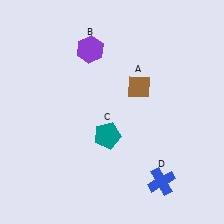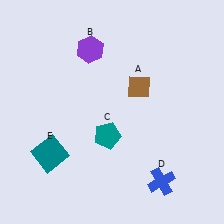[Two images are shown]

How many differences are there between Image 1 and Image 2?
There is 1 difference between the two images.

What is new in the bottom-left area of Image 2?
A teal square (E) was added in the bottom-left area of Image 2.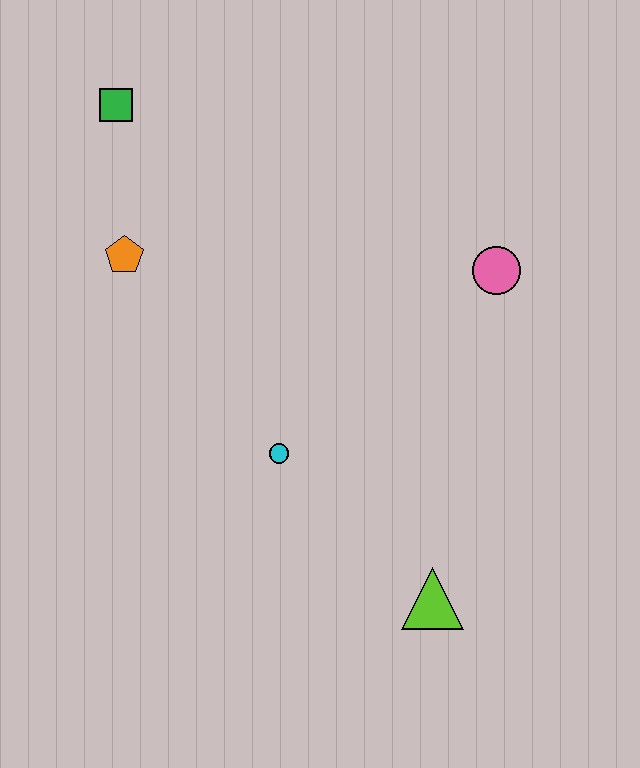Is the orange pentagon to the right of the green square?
Yes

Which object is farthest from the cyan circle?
The green square is farthest from the cyan circle.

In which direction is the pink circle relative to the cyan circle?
The pink circle is to the right of the cyan circle.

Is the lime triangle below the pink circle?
Yes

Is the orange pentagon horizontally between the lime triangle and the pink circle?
No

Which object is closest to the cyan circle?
The lime triangle is closest to the cyan circle.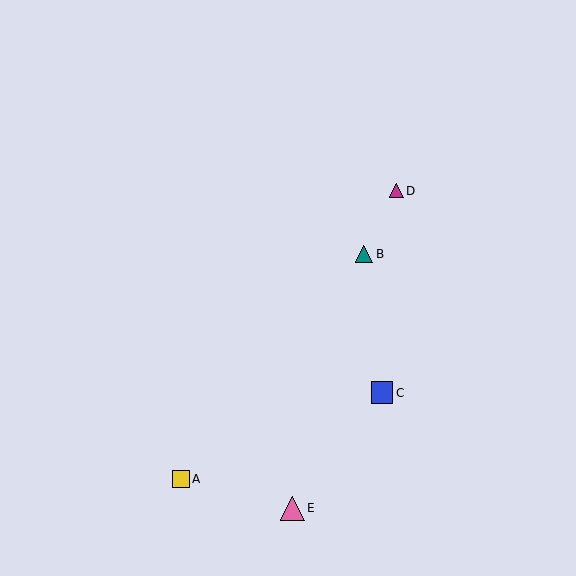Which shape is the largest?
The pink triangle (labeled E) is the largest.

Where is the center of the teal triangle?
The center of the teal triangle is at (364, 254).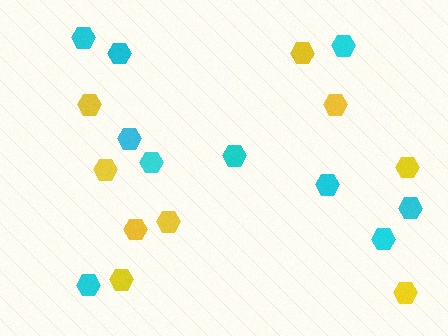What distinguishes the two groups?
There are 2 groups: one group of yellow hexagons (9) and one group of cyan hexagons (10).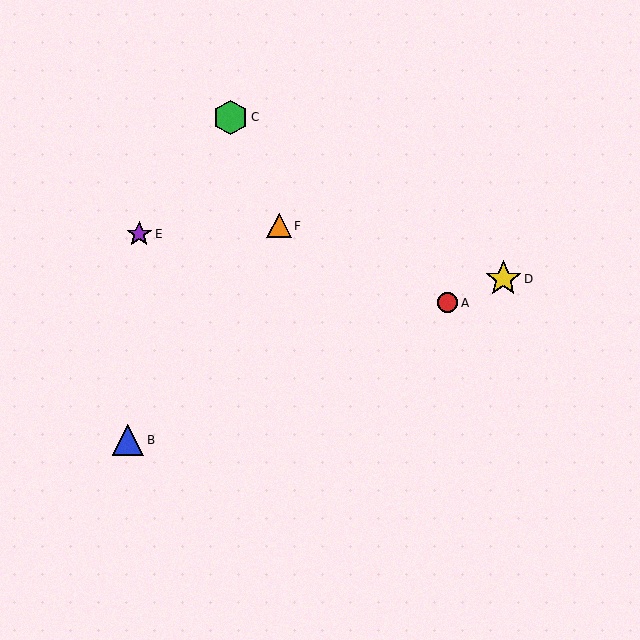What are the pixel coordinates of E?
Object E is at (139, 234).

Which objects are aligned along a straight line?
Objects A, B, D are aligned along a straight line.